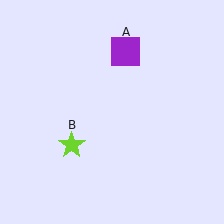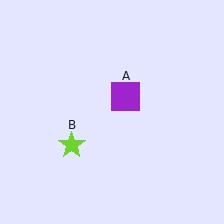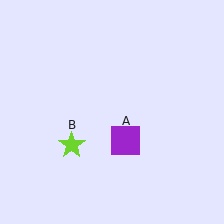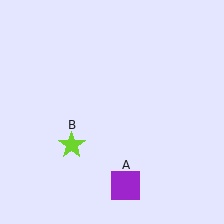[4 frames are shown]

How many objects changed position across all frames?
1 object changed position: purple square (object A).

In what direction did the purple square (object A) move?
The purple square (object A) moved down.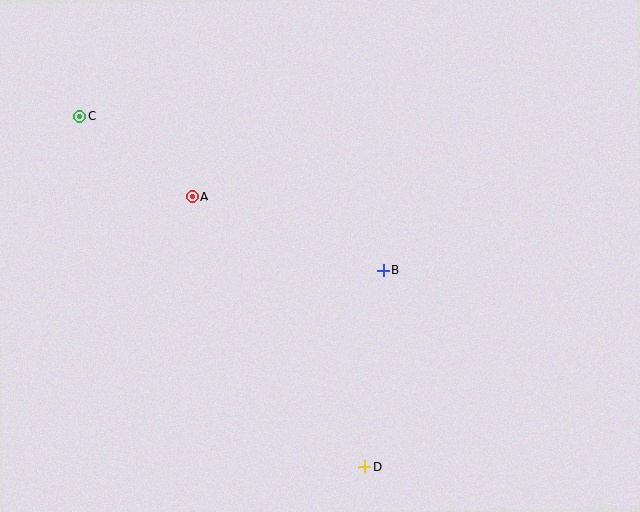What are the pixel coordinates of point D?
Point D is at (365, 467).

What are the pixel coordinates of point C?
Point C is at (80, 116).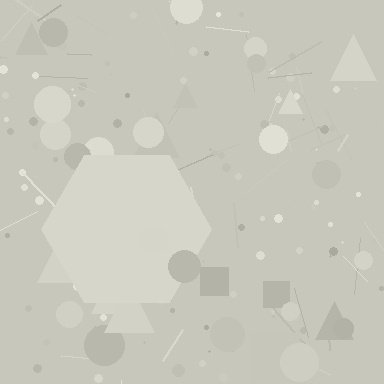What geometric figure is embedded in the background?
A hexagon is embedded in the background.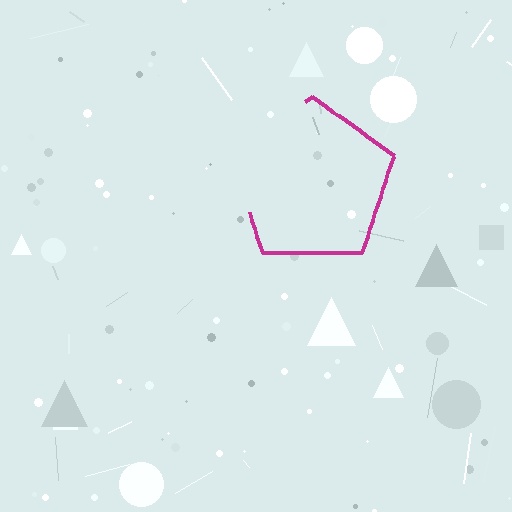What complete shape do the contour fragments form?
The contour fragments form a pentagon.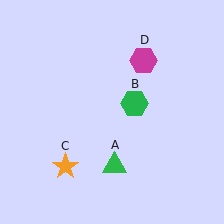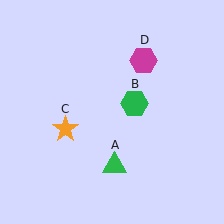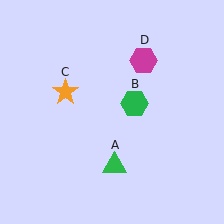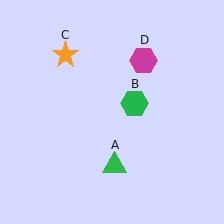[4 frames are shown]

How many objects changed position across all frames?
1 object changed position: orange star (object C).